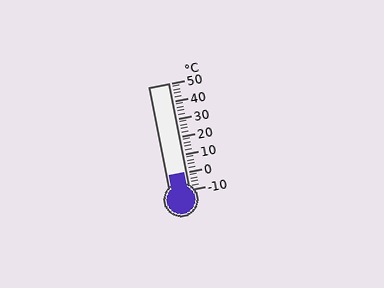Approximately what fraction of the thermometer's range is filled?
The thermometer is filled to approximately 15% of its range.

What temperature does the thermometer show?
The thermometer shows approximately 0°C.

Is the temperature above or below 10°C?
The temperature is below 10°C.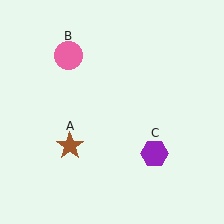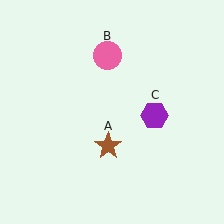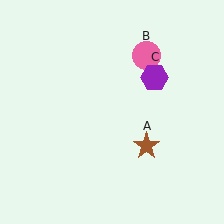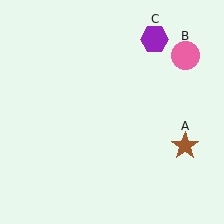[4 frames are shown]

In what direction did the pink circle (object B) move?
The pink circle (object B) moved right.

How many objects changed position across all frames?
3 objects changed position: brown star (object A), pink circle (object B), purple hexagon (object C).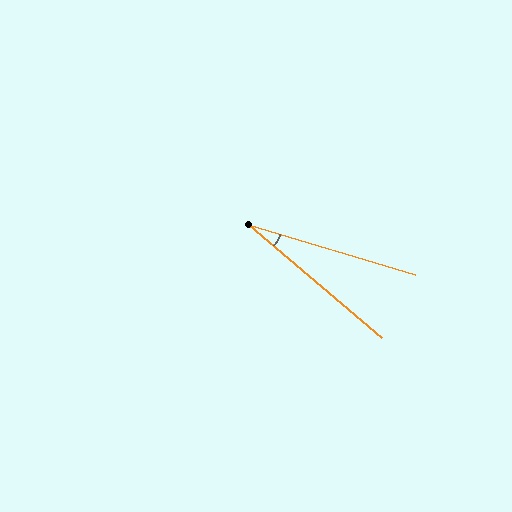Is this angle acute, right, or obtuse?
It is acute.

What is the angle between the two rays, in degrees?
Approximately 24 degrees.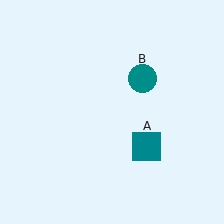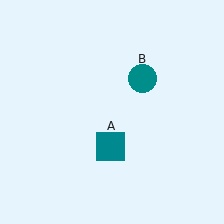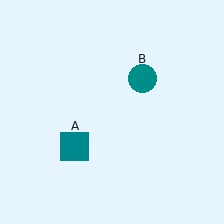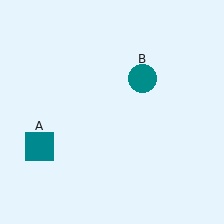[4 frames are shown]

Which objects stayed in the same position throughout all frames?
Teal circle (object B) remained stationary.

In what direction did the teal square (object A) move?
The teal square (object A) moved left.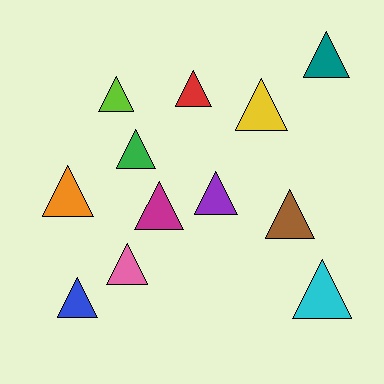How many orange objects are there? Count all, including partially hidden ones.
There is 1 orange object.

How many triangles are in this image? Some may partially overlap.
There are 12 triangles.